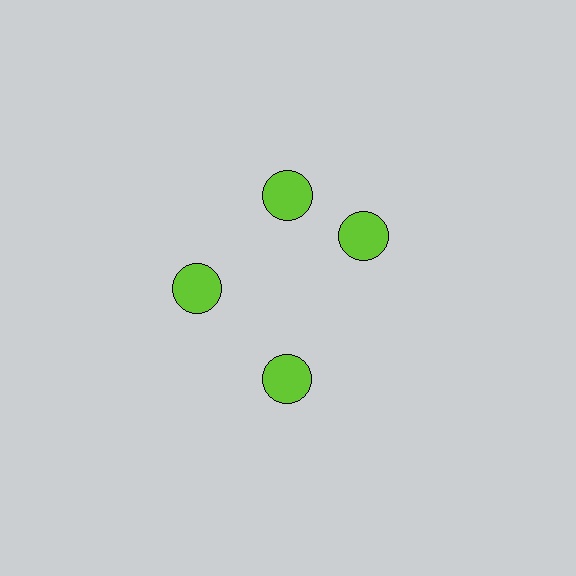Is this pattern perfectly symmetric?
No. The 4 lime circles are arranged in a ring, but one element near the 3 o'clock position is rotated out of alignment along the ring, breaking the 4-fold rotational symmetry.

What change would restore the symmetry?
The symmetry would be restored by rotating it back into even spacing with its neighbors so that all 4 circles sit at equal angles and equal distance from the center.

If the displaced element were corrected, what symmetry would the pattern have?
It would have 4-fold rotational symmetry — the pattern would map onto itself every 90 degrees.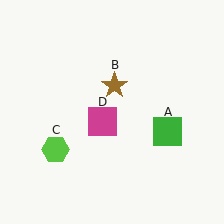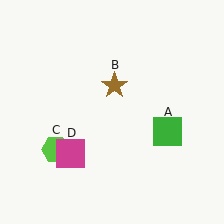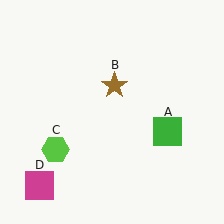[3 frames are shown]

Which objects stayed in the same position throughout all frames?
Green square (object A) and brown star (object B) and lime hexagon (object C) remained stationary.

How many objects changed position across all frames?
1 object changed position: magenta square (object D).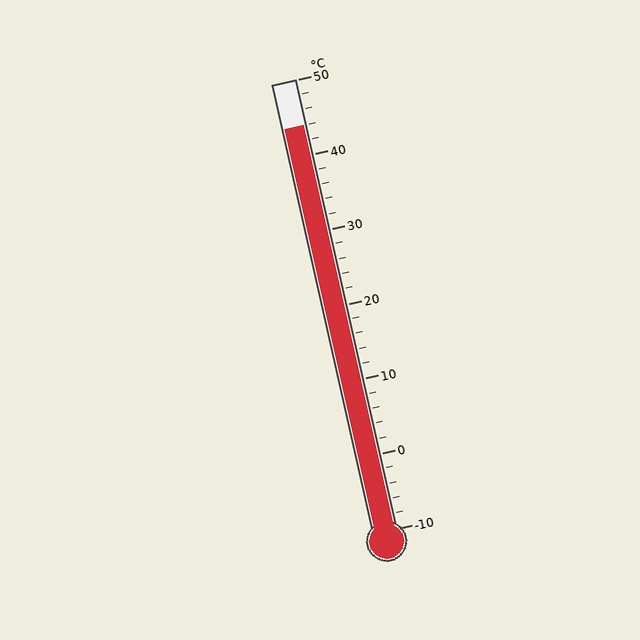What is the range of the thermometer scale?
The thermometer scale ranges from -10°C to 50°C.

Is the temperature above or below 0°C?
The temperature is above 0°C.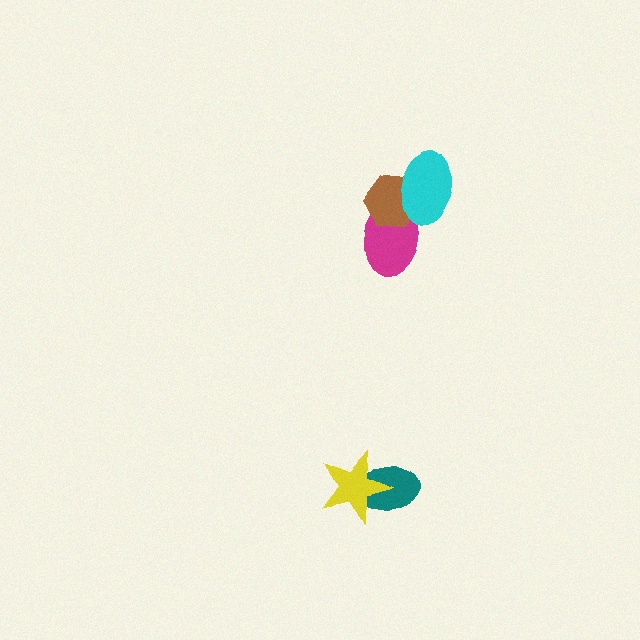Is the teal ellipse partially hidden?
Yes, it is partially covered by another shape.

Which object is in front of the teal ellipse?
The yellow star is in front of the teal ellipse.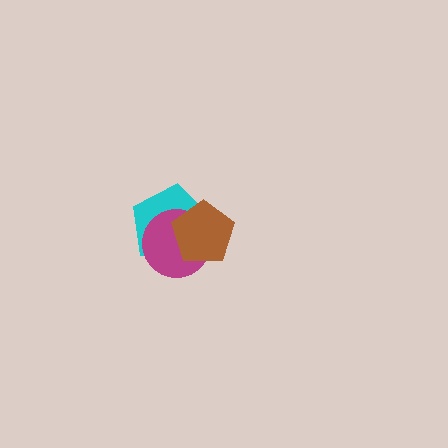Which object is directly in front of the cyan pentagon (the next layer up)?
The magenta circle is directly in front of the cyan pentagon.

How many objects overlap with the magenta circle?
2 objects overlap with the magenta circle.